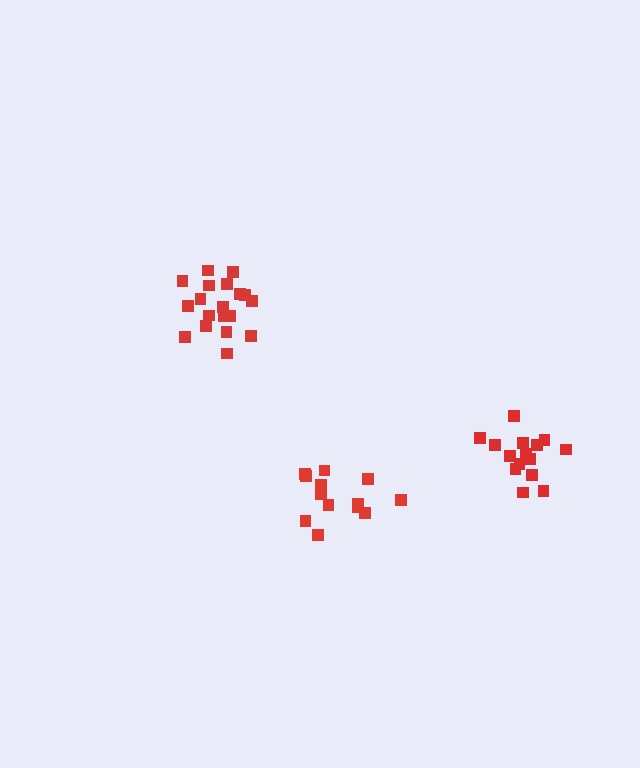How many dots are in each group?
Group 1: 19 dots, Group 2: 15 dots, Group 3: 14 dots (48 total).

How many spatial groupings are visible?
There are 3 spatial groupings.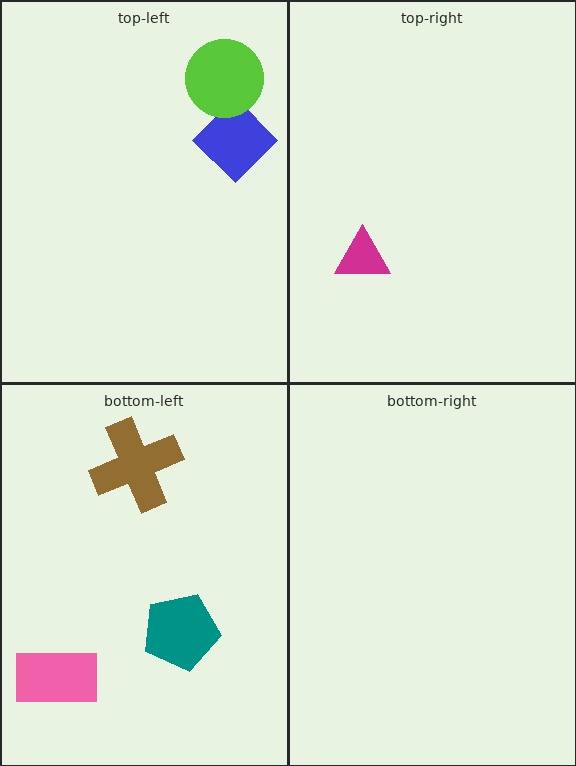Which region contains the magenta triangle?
The top-right region.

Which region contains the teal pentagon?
The bottom-left region.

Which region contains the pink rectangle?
The bottom-left region.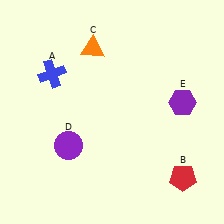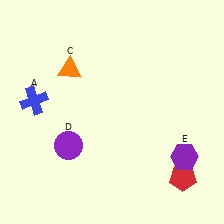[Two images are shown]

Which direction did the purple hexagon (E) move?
The purple hexagon (E) moved down.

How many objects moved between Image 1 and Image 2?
3 objects moved between the two images.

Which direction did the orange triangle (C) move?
The orange triangle (C) moved left.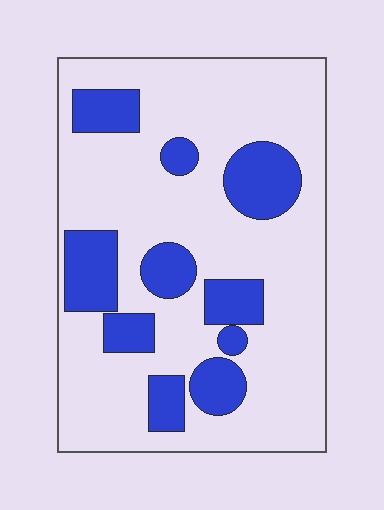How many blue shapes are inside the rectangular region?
10.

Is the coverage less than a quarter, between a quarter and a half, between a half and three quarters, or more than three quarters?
Less than a quarter.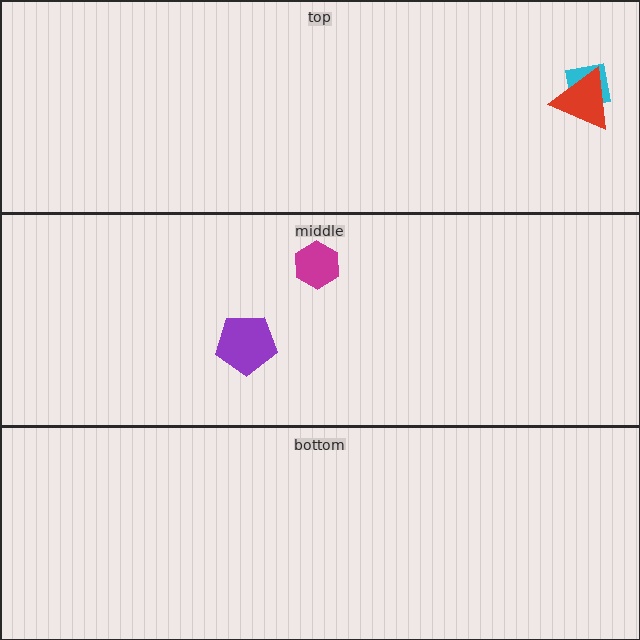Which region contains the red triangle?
The top region.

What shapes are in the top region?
The cyan square, the red triangle.